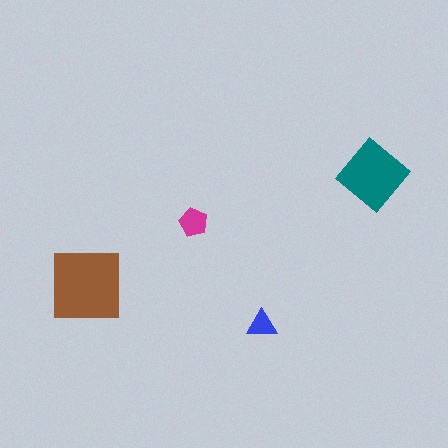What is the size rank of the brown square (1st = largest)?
1st.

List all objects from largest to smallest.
The brown square, the teal diamond, the magenta pentagon, the blue triangle.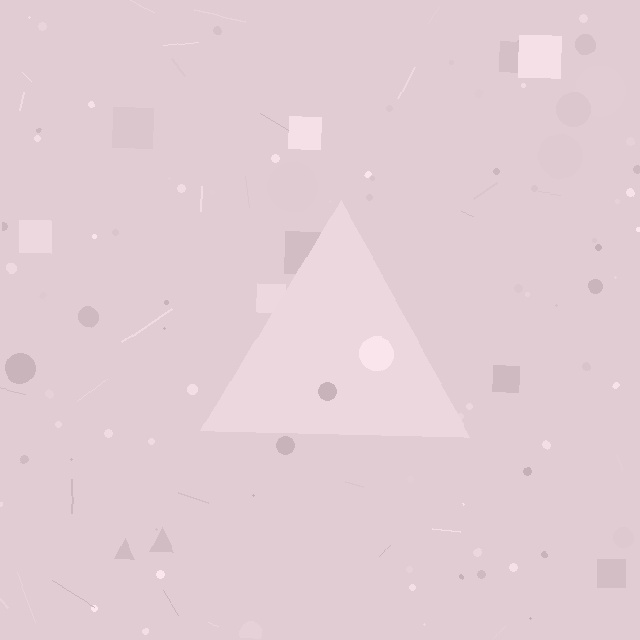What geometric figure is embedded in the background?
A triangle is embedded in the background.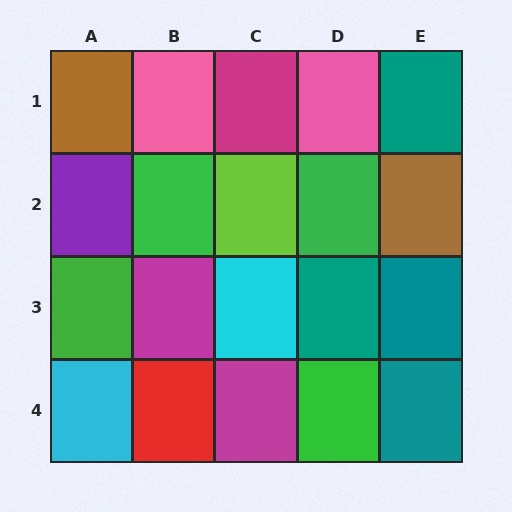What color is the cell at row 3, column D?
Teal.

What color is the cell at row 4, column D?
Green.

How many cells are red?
1 cell is red.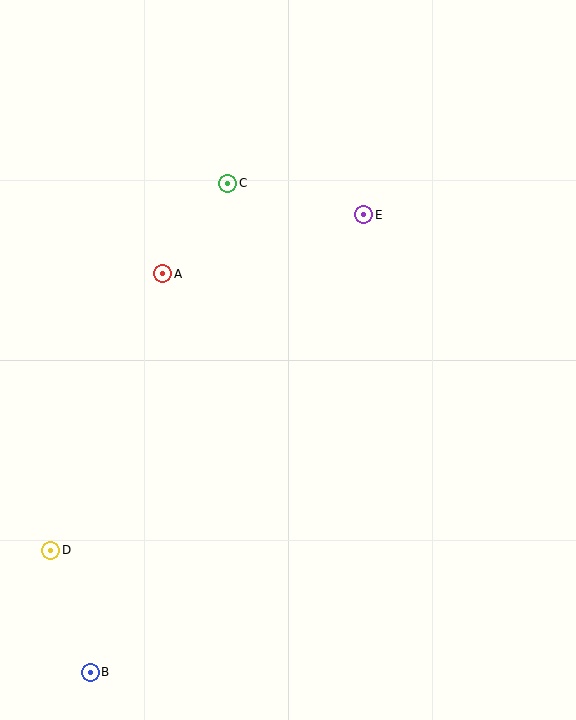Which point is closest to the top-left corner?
Point C is closest to the top-left corner.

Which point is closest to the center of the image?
Point A at (163, 274) is closest to the center.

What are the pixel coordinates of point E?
Point E is at (364, 215).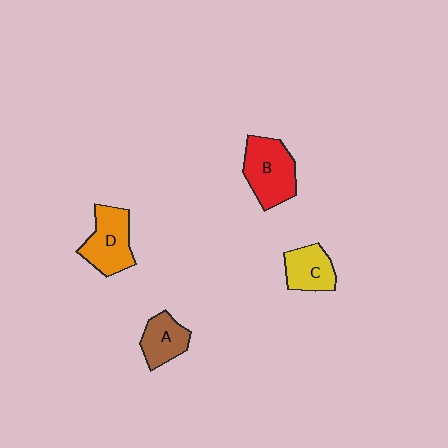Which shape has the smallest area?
Shape A (brown).